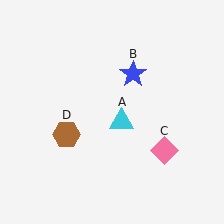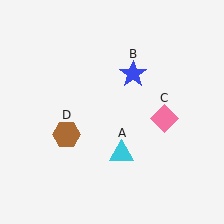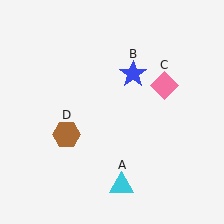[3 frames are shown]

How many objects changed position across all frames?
2 objects changed position: cyan triangle (object A), pink diamond (object C).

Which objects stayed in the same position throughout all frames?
Blue star (object B) and brown hexagon (object D) remained stationary.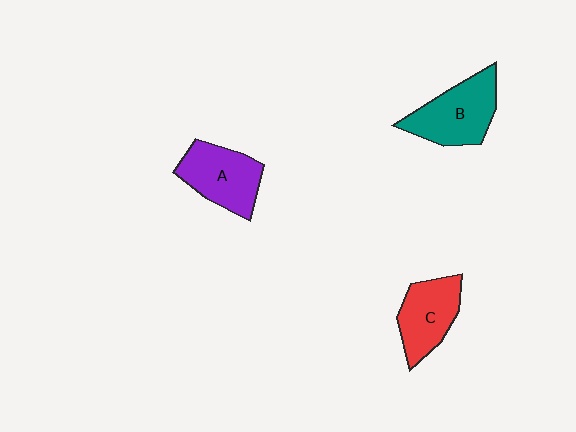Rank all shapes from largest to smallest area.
From largest to smallest: B (teal), A (purple), C (red).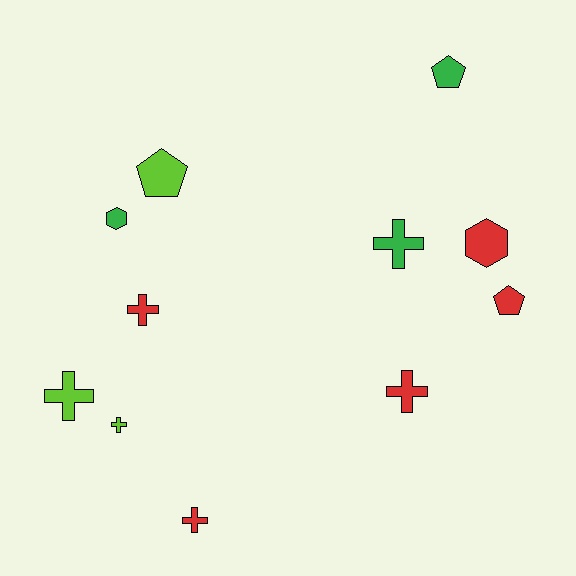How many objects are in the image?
There are 11 objects.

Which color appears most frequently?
Red, with 5 objects.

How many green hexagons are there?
There is 1 green hexagon.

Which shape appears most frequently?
Cross, with 6 objects.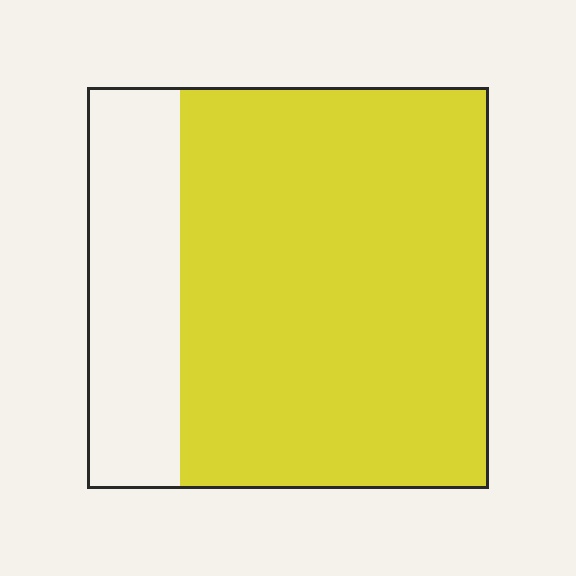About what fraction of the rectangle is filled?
About three quarters (3/4).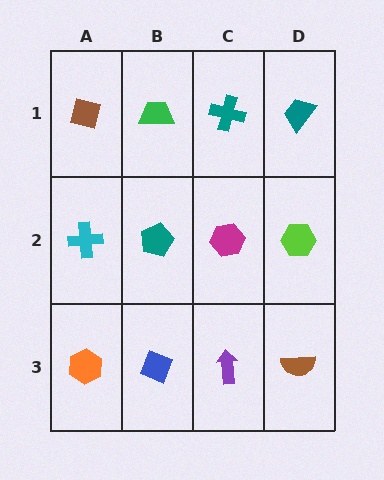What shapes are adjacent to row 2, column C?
A teal cross (row 1, column C), a purple arrow (row 3, column C), a teal pentagon (row 2, column B), a lime hexagon (row 2, column D).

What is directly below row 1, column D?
A lime hexagon.